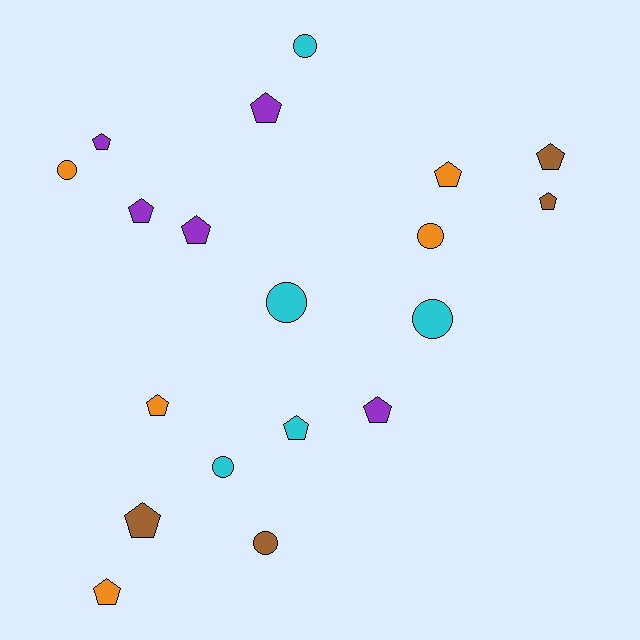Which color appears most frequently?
Purple, with 5 objects.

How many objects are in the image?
There are 19 objects.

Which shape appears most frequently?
Pentagon, with 12 objects.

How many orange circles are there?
There are 2 orange circles.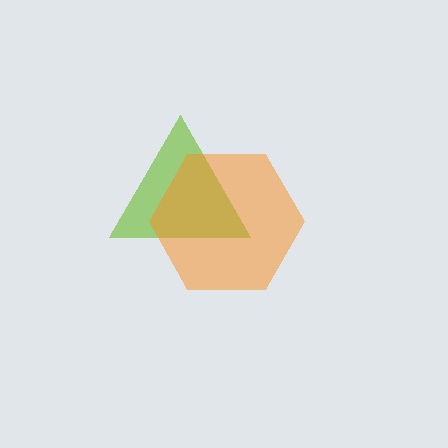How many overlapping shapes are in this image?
There are 2 overlapping shapes in the image.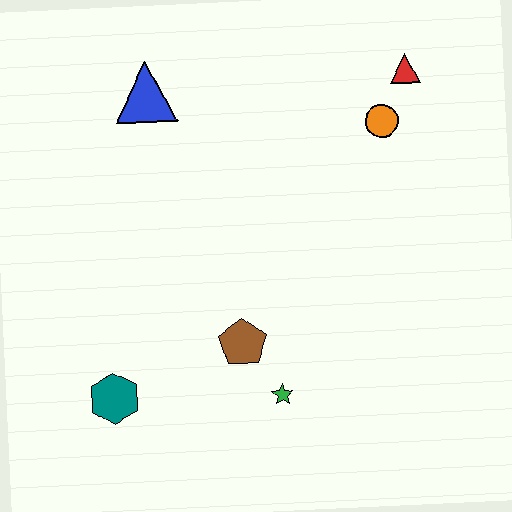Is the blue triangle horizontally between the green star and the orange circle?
No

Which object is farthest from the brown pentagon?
The red triangle is farthest from the brown pentagon.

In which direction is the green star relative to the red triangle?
The green star is below the red triangle.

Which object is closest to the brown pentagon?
The green star is closest to the brown pentagon.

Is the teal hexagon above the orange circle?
No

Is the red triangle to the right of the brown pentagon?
Yes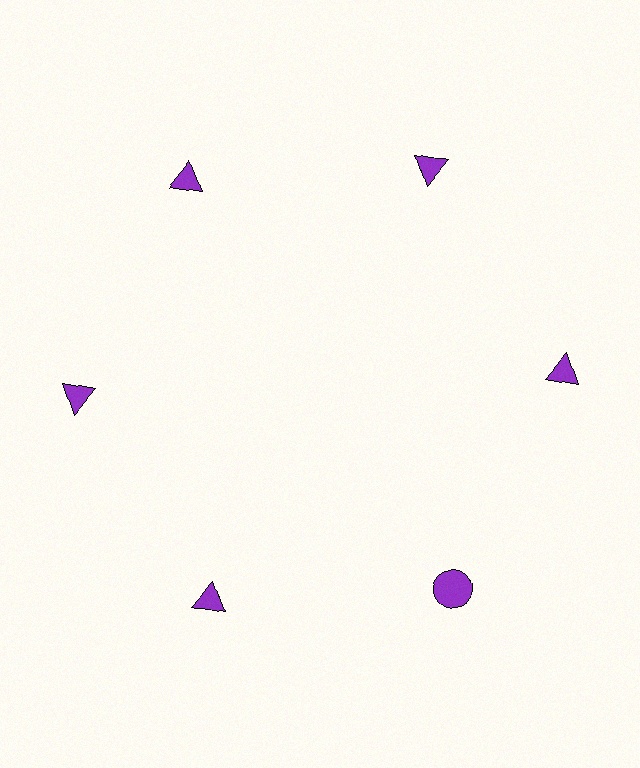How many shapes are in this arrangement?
There are 6 shapes arranged in a ring pattern.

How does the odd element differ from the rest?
It has a different shape: circle instead of triangle.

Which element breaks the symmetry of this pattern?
The purple circle at roughly the 5 o'clock position breaks the symmetry. All other shapes are purple triangles.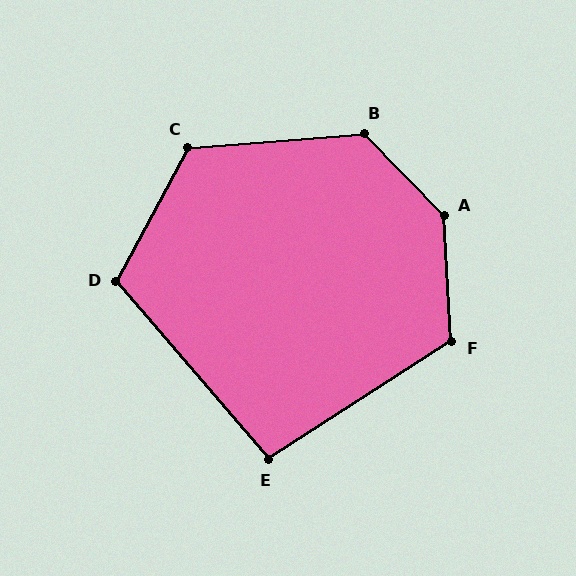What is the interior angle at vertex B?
Approximately 130 degrees (obtuse).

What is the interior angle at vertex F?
Approximately 119 degrees (obtuse).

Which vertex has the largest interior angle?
A, at approximately 139 degrees.